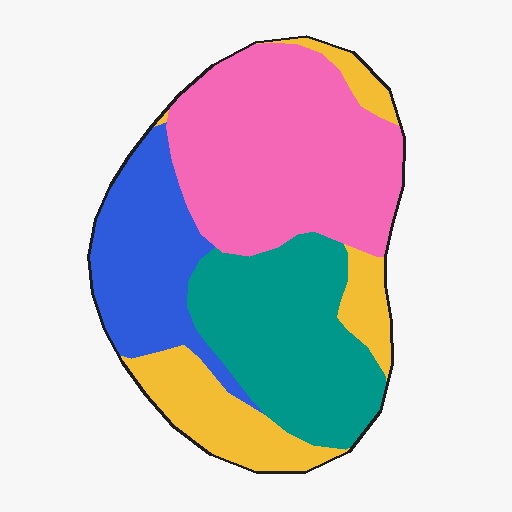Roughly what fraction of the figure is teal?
Teal takes up between a sixth and a third of the figure.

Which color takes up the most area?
Pink, at roughly 35%.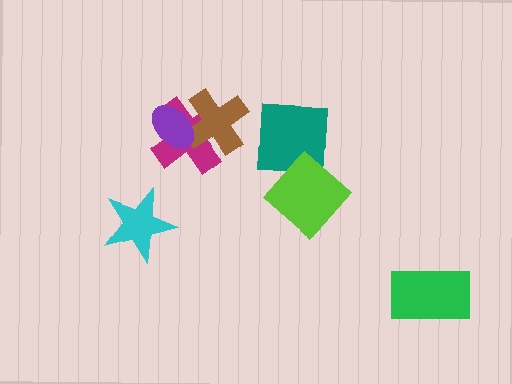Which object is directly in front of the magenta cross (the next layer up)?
The brown cross is directly in front of the magenta cross.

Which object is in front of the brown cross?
The purple ellipse is in front of the brown cross.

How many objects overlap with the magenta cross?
2 objects overlap with the magenta cross.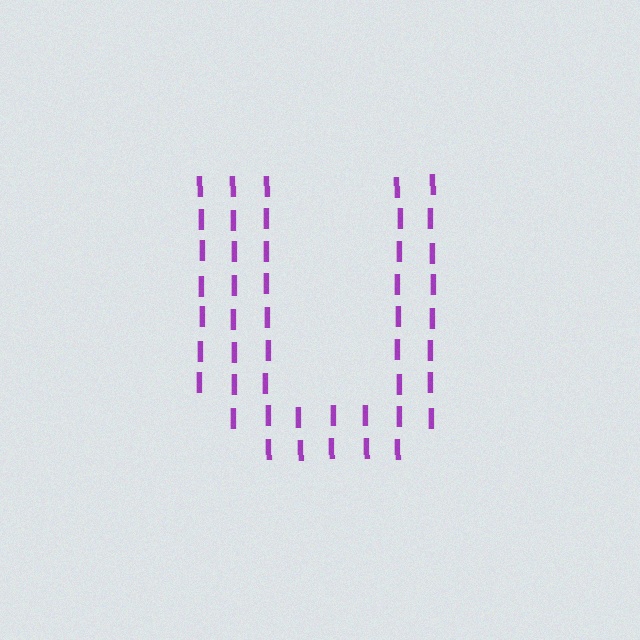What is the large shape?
The large shape is the letter U.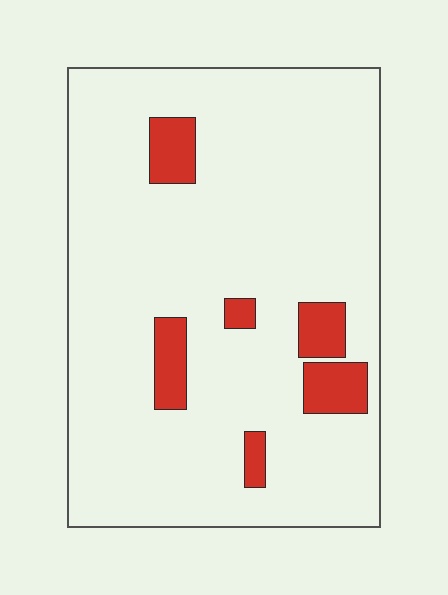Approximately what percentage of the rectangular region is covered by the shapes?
Approximately 10%.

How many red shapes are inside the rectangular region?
6.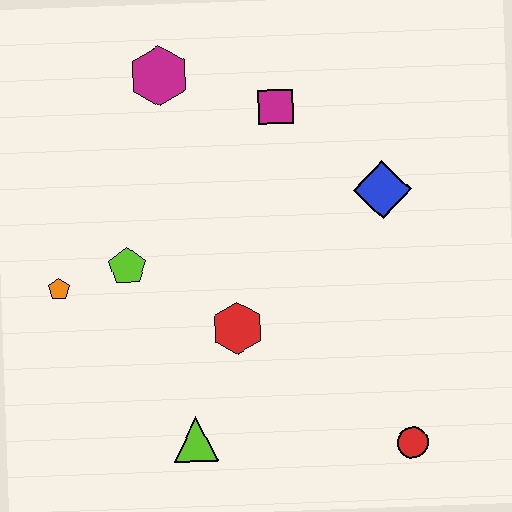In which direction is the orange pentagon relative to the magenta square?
The orange pentagon is to the left of the magenta square.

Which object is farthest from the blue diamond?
The orange pentagon is farthest from the blue diamond.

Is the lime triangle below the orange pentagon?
Yes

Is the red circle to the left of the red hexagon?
No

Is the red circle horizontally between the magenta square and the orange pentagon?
No